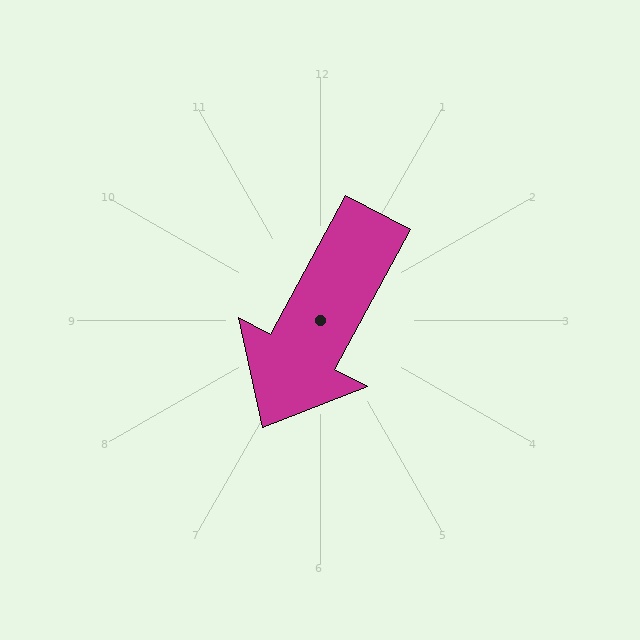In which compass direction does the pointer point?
Southwest.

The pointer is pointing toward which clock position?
Roughly 7 o'clock.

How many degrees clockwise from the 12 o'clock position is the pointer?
Approximately 208 degrees.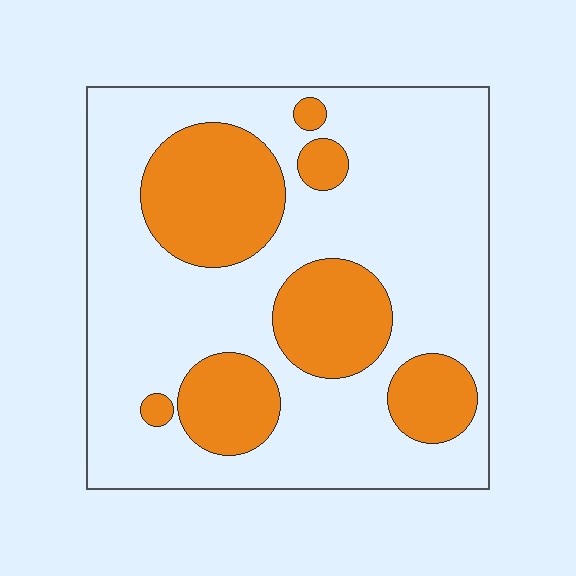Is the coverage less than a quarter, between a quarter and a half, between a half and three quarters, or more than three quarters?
Between a quarter and a half.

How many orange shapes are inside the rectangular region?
7.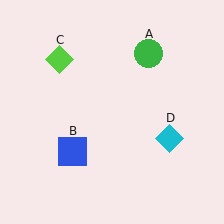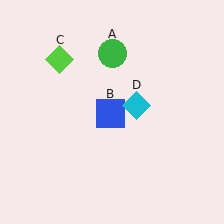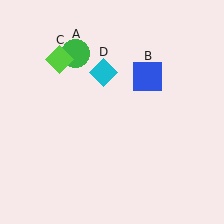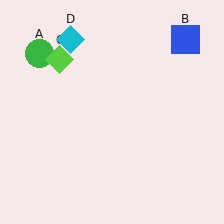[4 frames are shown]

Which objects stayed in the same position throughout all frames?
Lime diamond (object C) remained stationary.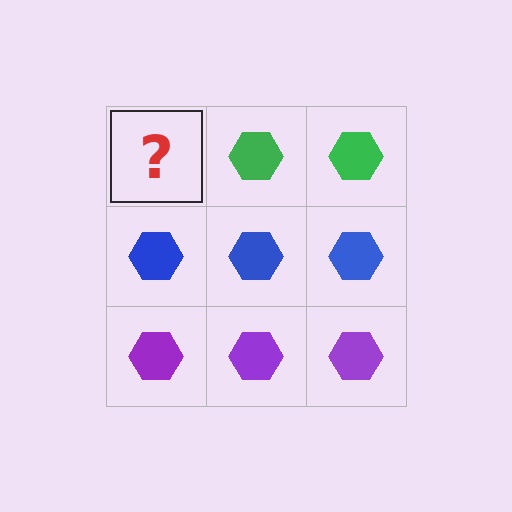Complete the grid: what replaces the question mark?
The question mark should be replaced with a green hexagon.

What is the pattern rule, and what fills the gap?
The rule is that each row has a consistent color. The gap should be filled with a green hexagon.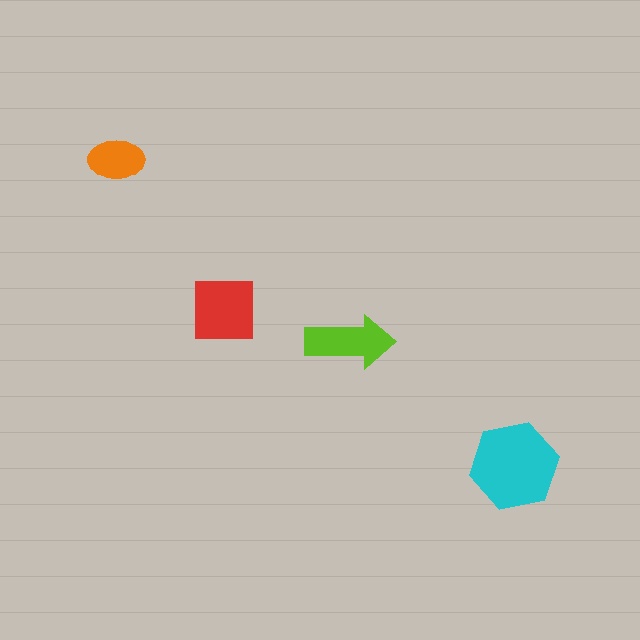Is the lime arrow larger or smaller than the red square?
Smaller.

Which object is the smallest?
The orange ellipse.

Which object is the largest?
The cyan hexagon.